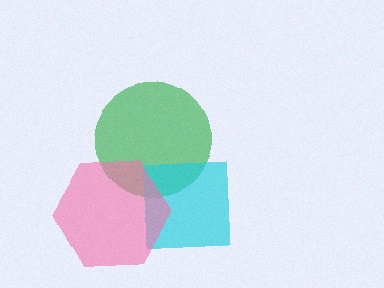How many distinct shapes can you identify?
There are 3 distinct shapes: a green circle, a cyan square, a pink hexagon.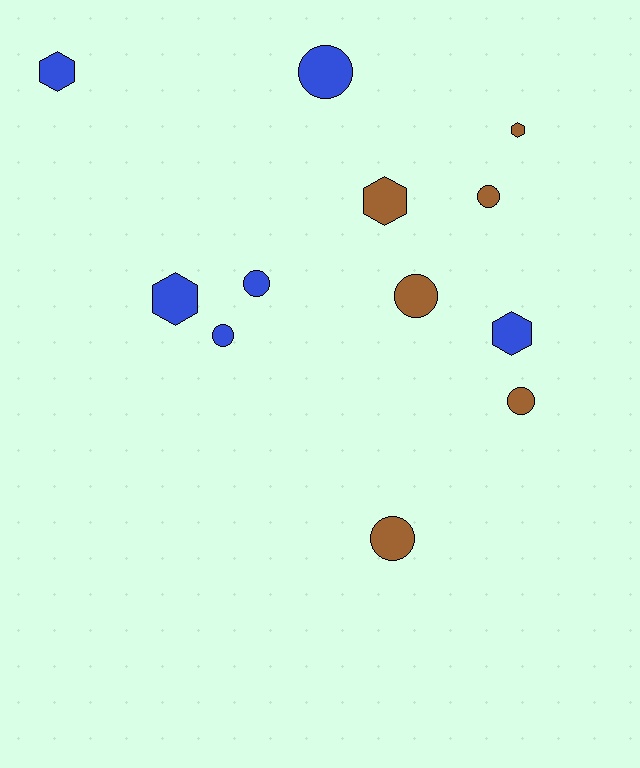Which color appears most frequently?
Brown, with 6 objects.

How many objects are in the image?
There are 12 objects.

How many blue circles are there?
There are 3 blue circles.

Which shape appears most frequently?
Circle, with 7 objects.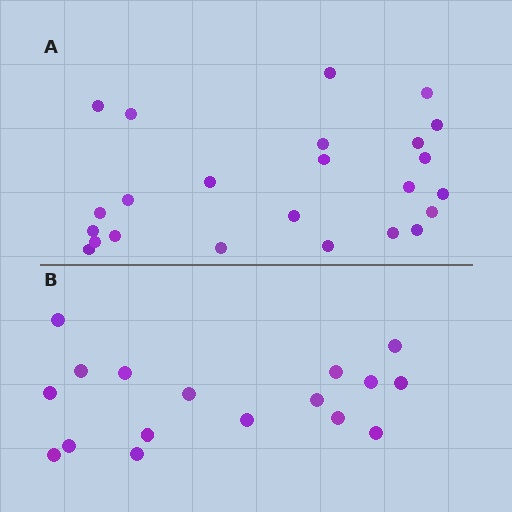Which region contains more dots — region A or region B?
Region A (the top region) has more dots.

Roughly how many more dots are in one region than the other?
Region A has roughly 8 or so more dots than region B.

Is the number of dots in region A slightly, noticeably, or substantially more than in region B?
Region A has noticeably more, but not dramatically so. The ratio is roughly 1.4 to 1.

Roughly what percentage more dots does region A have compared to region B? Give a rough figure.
About 40% more.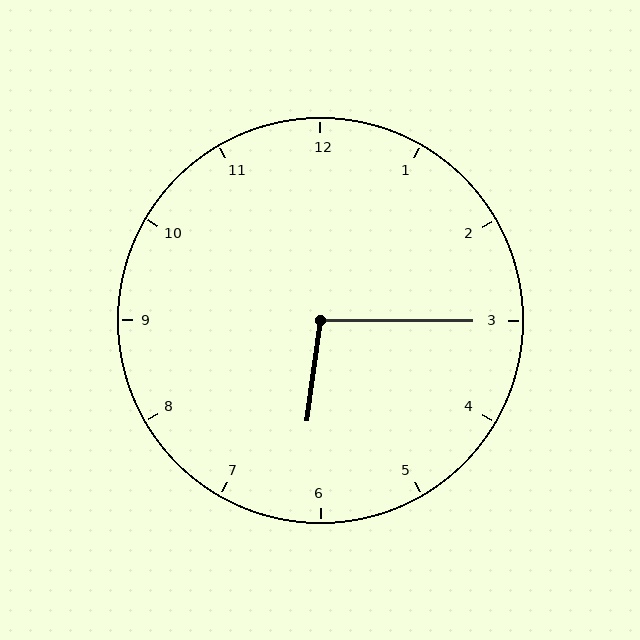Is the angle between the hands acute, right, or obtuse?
It is obtuse.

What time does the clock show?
6:15.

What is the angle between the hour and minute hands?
Approximately 98 degrees.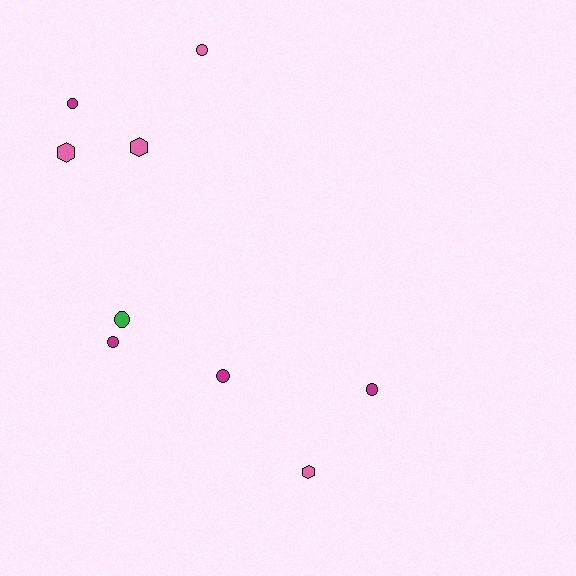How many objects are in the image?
There are 9 objects.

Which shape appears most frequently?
Circle, with 6 objects.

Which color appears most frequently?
Pink, with 4 objects.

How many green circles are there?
There is 1 green circle.